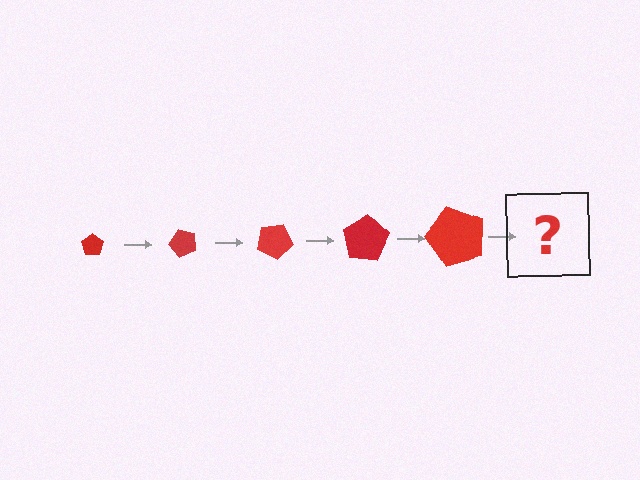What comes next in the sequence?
The next element should be a pentagon, larger than the previous one and rotated 250 degrees from the start.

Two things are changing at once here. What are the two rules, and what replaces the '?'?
The two rules are that the pentagon grows larger each step and it rotates 50 degrees each step. The '?' should be a pentagon, larger than the previous one and rotated 250 degrees from the start.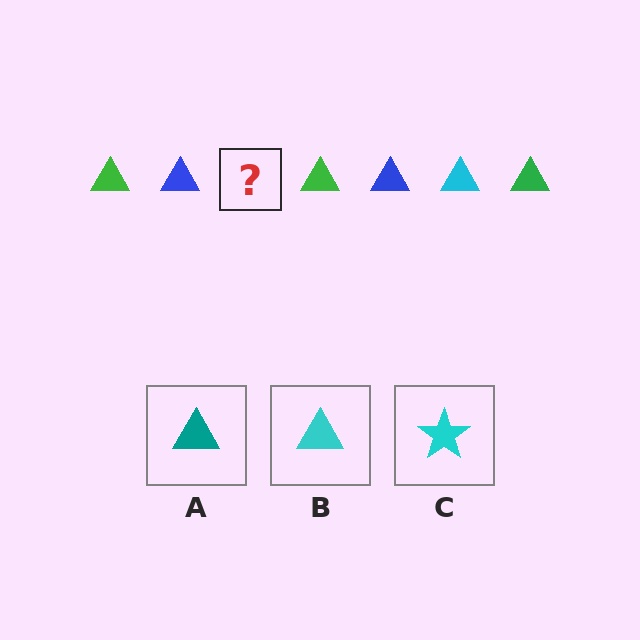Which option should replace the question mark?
Option B.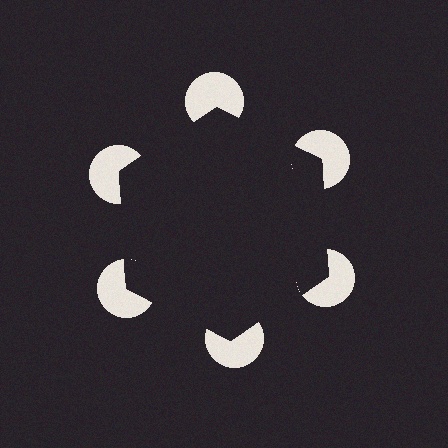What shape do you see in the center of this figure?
An illusory hexagon — its edges are inferred from the aligned wedge cuts in the pac-man discs, not physically drawn.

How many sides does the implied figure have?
6 sides.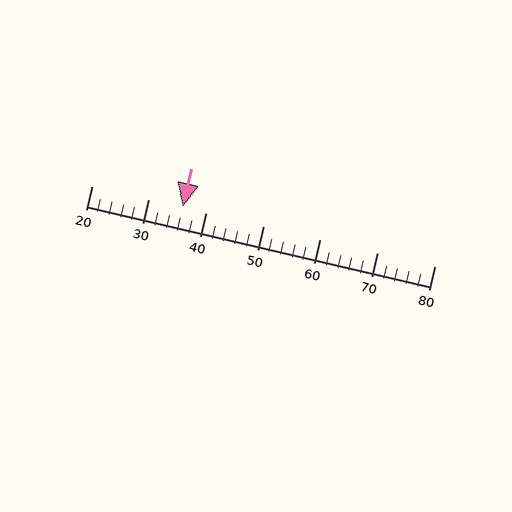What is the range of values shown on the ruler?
The ruler shows values from 20 to 80.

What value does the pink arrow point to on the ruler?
The pink arrow points to approximately 36.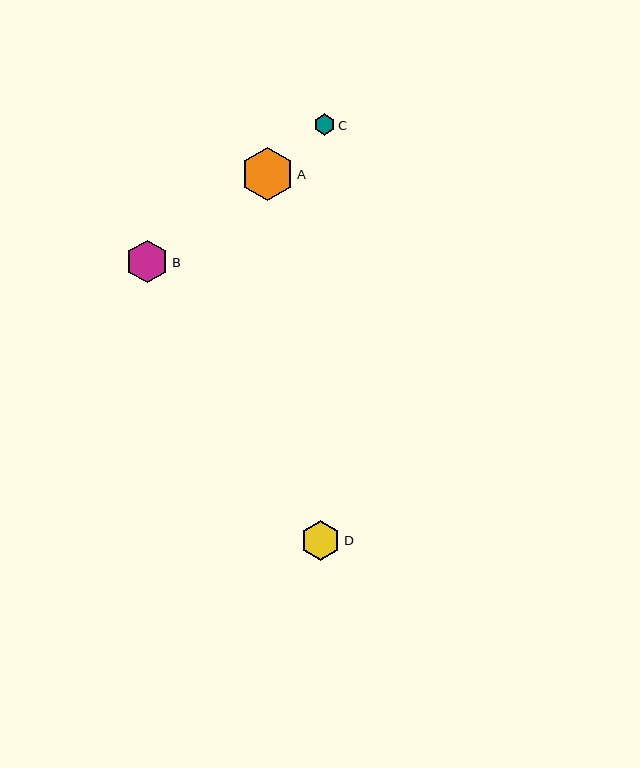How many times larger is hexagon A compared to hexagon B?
Hexagon A is approximately 1.3 times the size of hexagon B.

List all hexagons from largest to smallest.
From largest to smallest: A, B, D, C.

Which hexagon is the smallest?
Hexagon C is the smallest with a size of approximately 22 pixels.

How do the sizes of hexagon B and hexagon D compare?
Hexagon B and hexagon D are approximately the same size.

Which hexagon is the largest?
Hexagon A is the largest with a size of approximately 53 pixels.